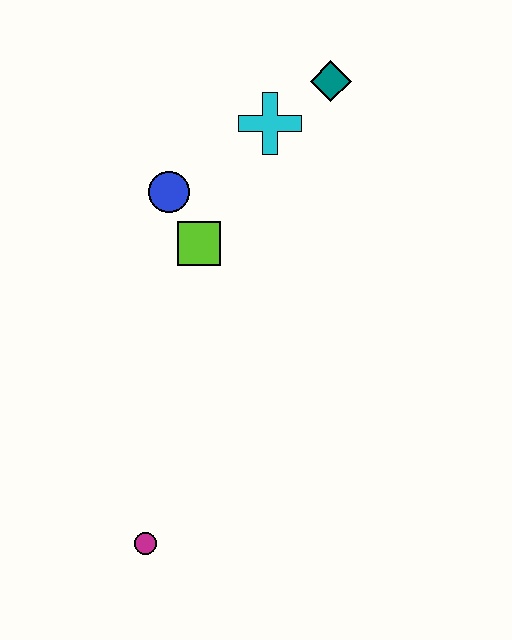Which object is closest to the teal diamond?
The cyan cross is closest to the teal diamond.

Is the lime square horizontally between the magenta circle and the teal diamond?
Yes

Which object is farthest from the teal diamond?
The magenta circle is farthest from the teal diamond.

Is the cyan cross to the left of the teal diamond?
Yes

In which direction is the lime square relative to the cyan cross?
The lime square is below the cyan cross.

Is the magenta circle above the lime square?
No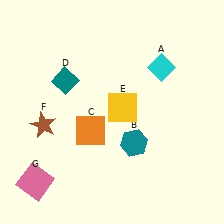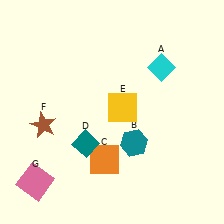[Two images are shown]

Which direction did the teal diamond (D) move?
The teal diamond (D) moved down.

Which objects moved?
The objects that moved are: the orange square (C), the teal diamond (D).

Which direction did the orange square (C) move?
The orange square (C) moved down.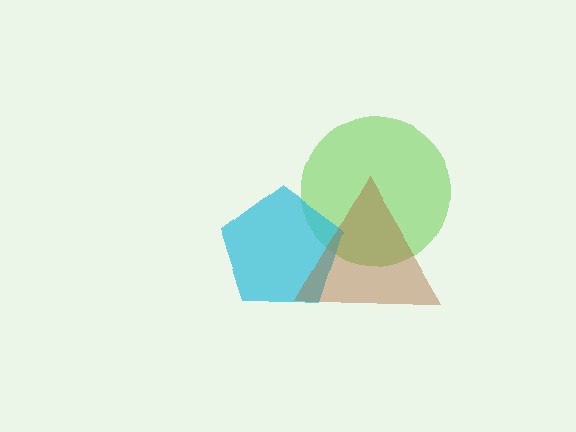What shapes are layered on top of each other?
The layered shapes are: a lime circle, a cyan pentagon, a brown triangle.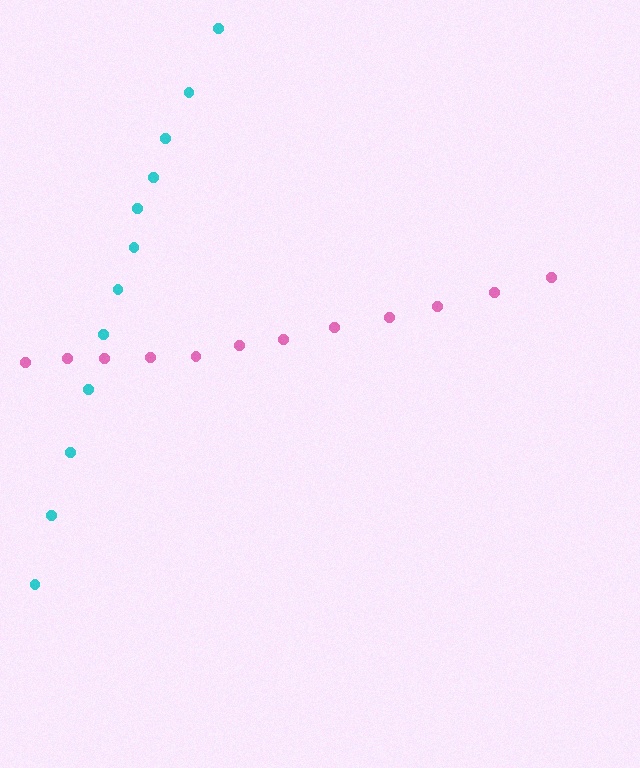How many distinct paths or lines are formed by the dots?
There are 2 distinct paths.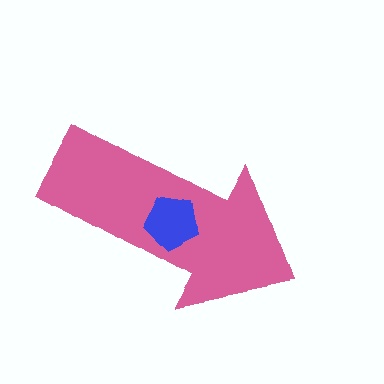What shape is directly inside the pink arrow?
The blue pentagon.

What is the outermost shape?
The pink arrow.